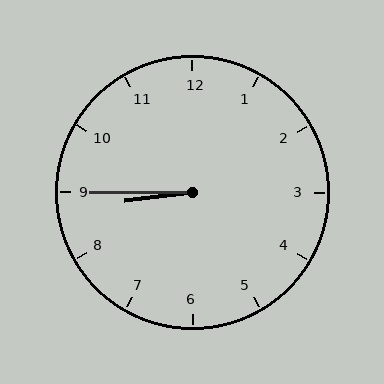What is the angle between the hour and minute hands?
Approximately 8 degrees.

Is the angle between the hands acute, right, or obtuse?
It is acute.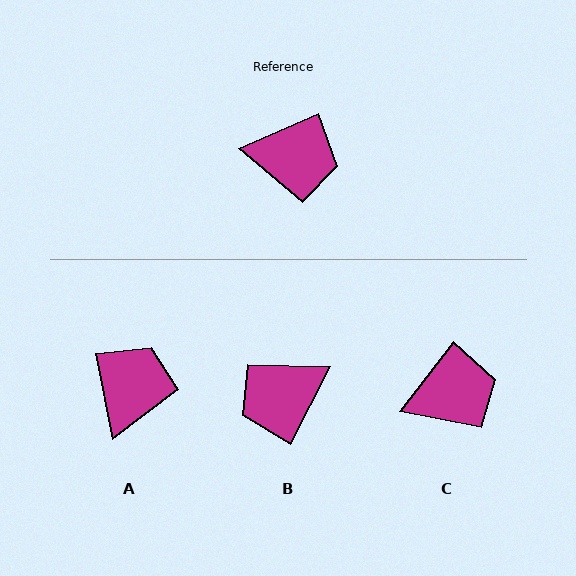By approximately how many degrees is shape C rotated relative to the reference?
Approximately 29 degrees counter-clockwise.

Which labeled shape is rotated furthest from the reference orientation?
B, about 141 degrees away.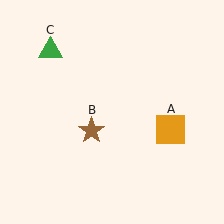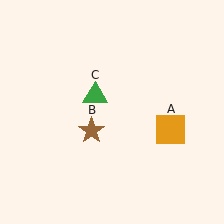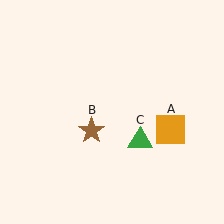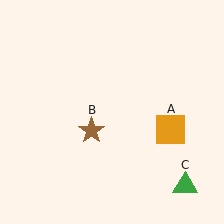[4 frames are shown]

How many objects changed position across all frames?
1 object changed position: green triangle (object C).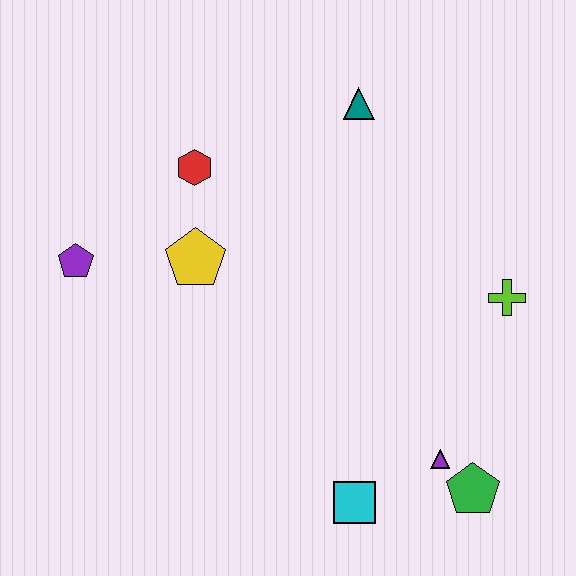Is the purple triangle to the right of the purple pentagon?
Yes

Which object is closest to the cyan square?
The purple triangle is closest to the cyan square.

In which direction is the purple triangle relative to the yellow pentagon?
The purple triangle is to the right of the yellow pentagon.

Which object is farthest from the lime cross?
The purple pentagon is farthest from the lime cross.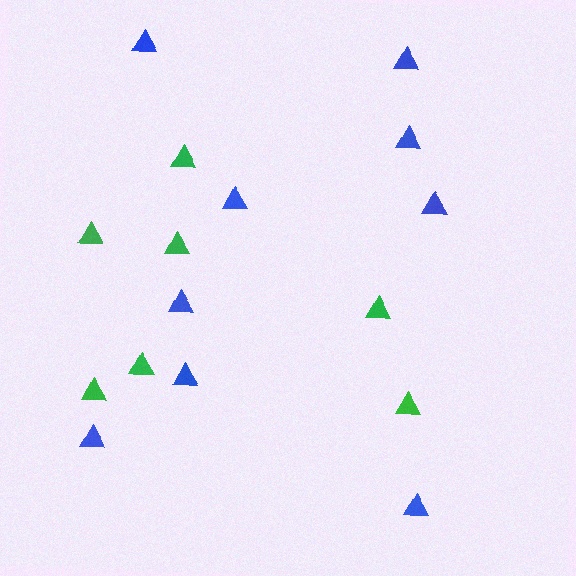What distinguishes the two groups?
There are 2 groups: one group of blue triangles (9) and one group of green triangles (7).